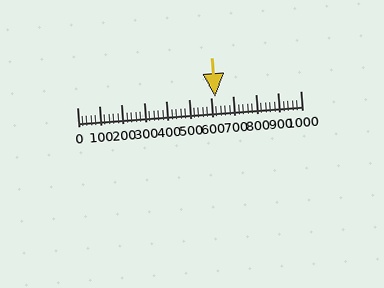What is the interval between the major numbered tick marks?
The major tick marks are spaced 100 units apart.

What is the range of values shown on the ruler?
The ruler shows values from 0 to 1000.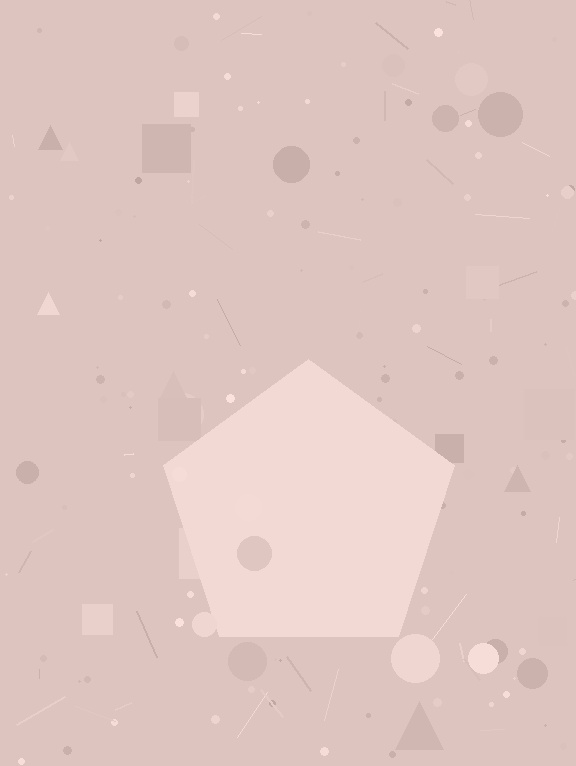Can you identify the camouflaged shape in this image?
The camouflaged shape is a pentagon.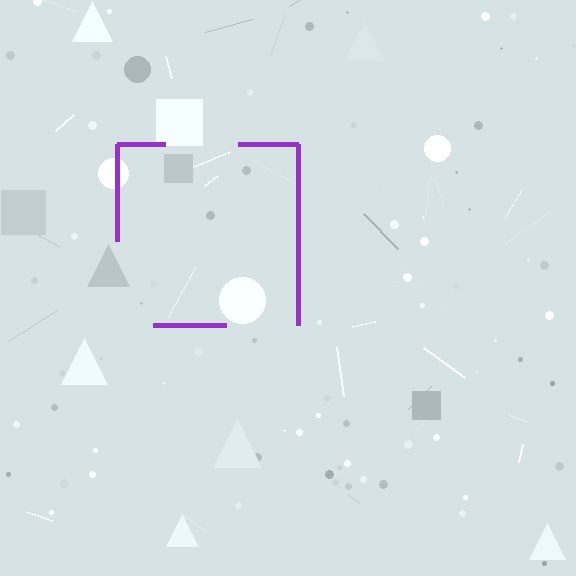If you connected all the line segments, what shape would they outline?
They would outline a square.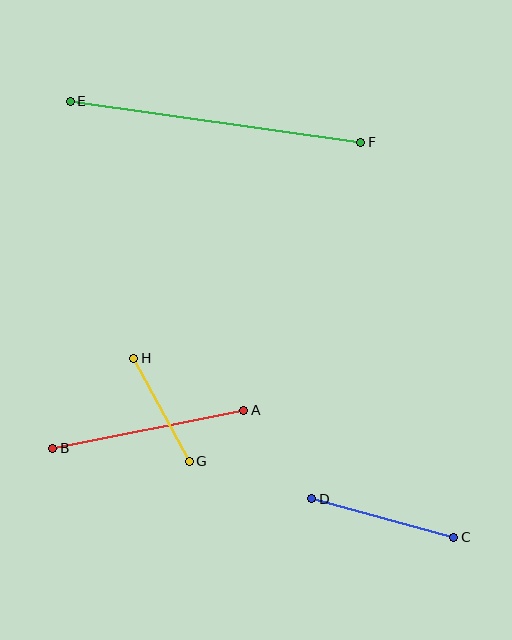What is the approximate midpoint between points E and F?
The midpoint is at approximately (216, 122) pixels.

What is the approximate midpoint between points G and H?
The midpoint is at approximately (161, 410) pixels.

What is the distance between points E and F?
The distance is approximately 293 pixels.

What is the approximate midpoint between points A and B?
The midpoint is at approximately (148, 429) pixels.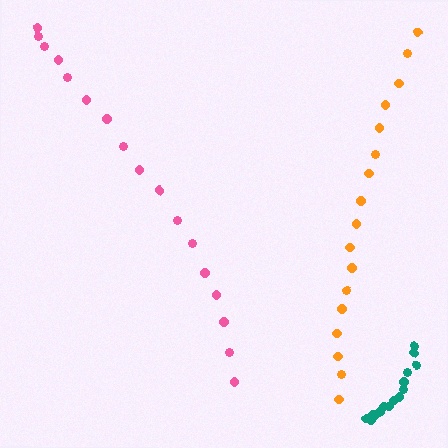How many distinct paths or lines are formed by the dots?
There are 3 distinct paths.